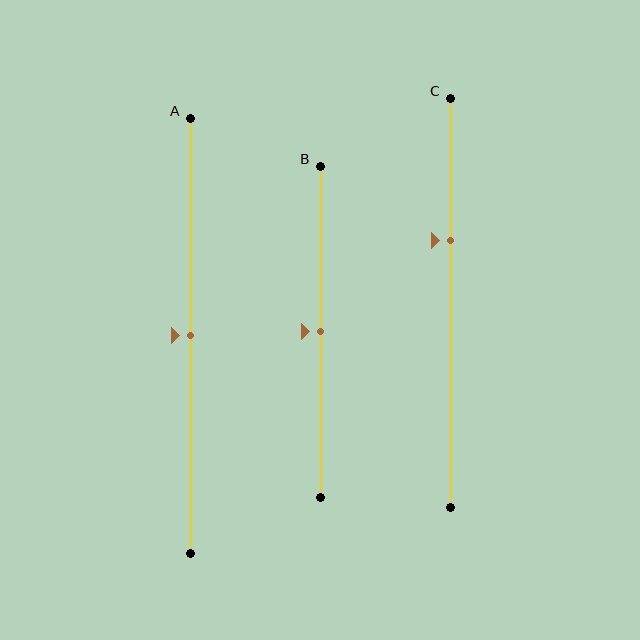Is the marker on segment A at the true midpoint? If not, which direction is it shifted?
Yes, the marker on segment A is at the true midpoint.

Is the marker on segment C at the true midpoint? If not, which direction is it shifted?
No, the marker on segment C is shifted upward by about 15% of the segment length.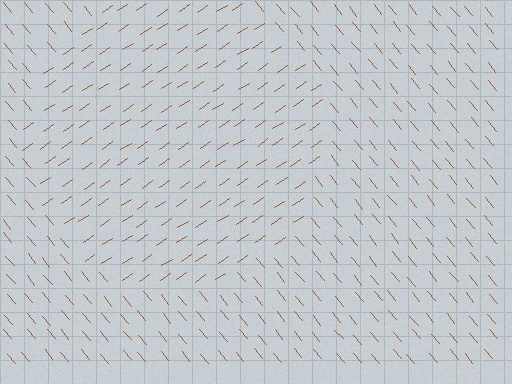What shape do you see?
I see a circle.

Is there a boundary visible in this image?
Yes, there is a texture boundary formed by a change in line orientation.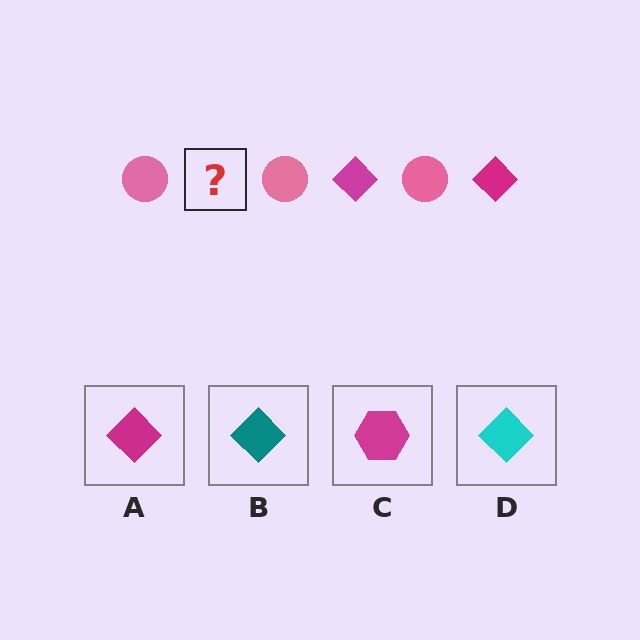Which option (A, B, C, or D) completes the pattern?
A.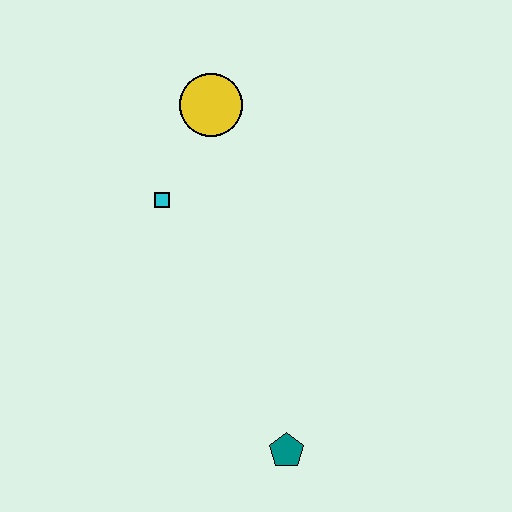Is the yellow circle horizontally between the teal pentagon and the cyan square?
Yes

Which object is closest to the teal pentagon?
The cyan square is closest to the teal pentagon.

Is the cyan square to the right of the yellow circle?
No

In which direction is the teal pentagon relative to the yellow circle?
The teal pentagon is below the yellow circle.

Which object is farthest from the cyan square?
The teal pentagon is farthest from the cyan square.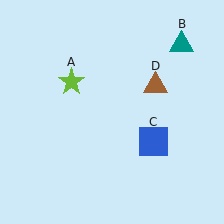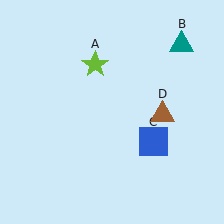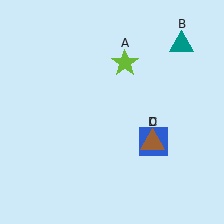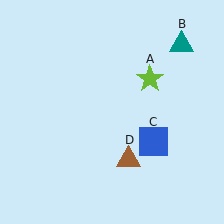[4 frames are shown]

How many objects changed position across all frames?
2 objects changed position: lime star (object A), brown triangle (object D).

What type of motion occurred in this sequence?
The lime star (object A), brown triangle (object D) rotated clockwise around the center of the scene.